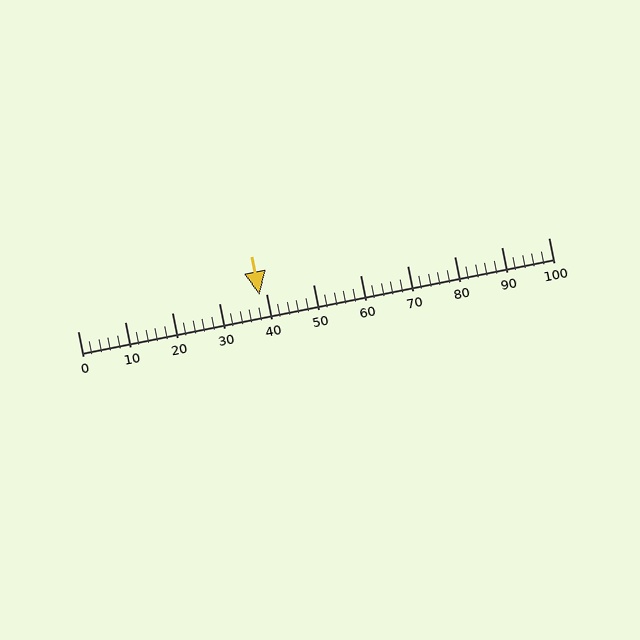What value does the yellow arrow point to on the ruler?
The yellow arrow points to approximately 39.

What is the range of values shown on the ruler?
The ruler shows values from 0 to 100.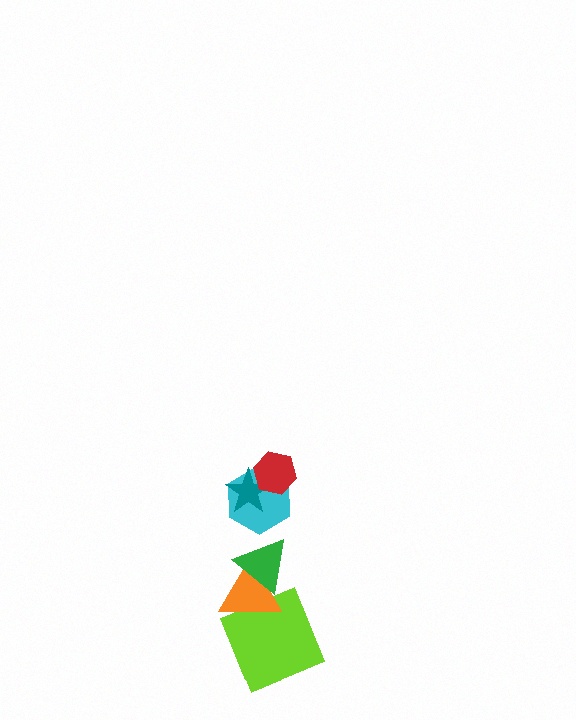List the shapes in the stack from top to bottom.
From top to bottom: the red hexagon, the teal star, the cyan hexagon, the green triangle, the orange triangle, the lime square.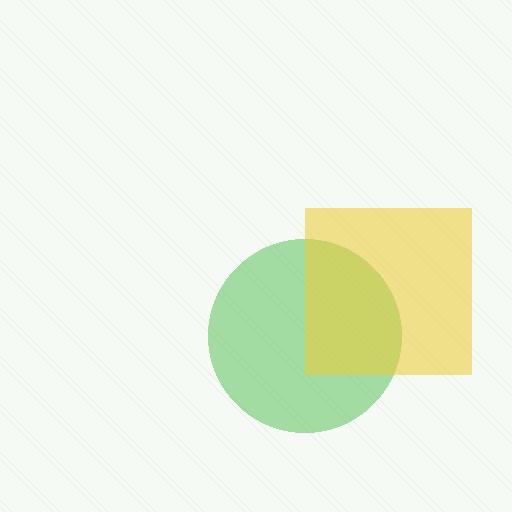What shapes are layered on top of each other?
The layered shapes are: a green circle, a yellow square.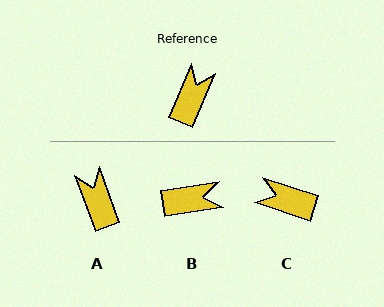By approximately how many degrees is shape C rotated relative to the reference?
Approximately 95 degrees counter-clockwise.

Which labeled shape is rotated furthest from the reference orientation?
C, about 95 degrees away.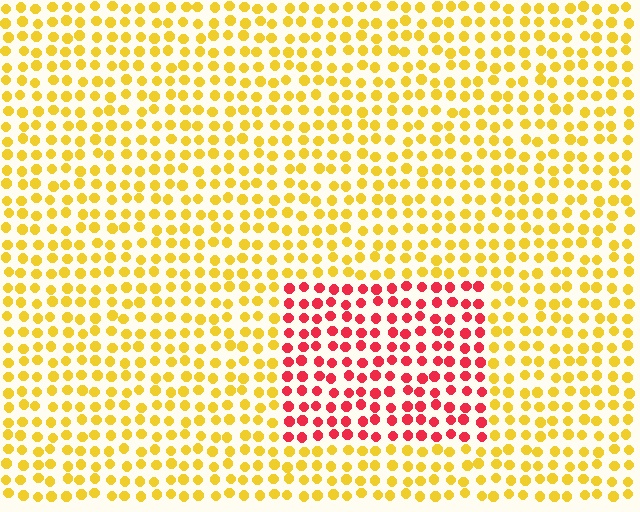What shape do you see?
I see a rectangle.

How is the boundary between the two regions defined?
The boundary is defined purely by a slight shift in hue (about 59 degrees). Spacing, size, and orientation are identical on both sides.